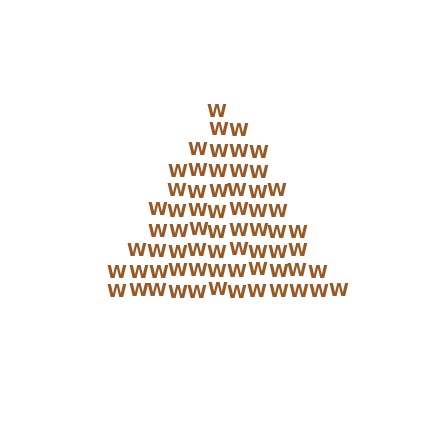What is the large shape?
The large shape is a triangle.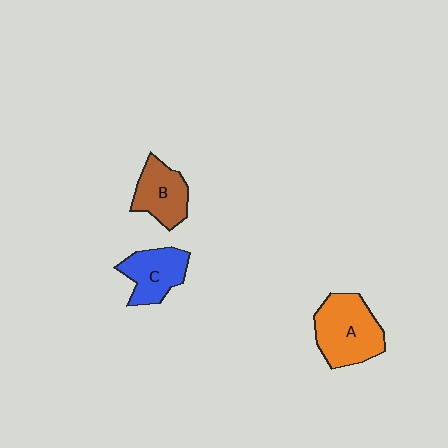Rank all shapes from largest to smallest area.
From largest to smallest: A (orange), C (blue), B (brown).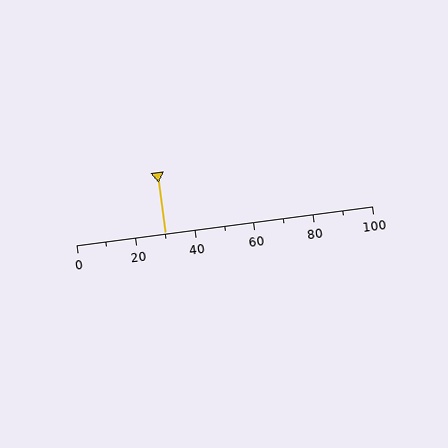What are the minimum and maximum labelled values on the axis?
The axis runs from 0 to 100.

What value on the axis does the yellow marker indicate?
The marker indicates approximately 30.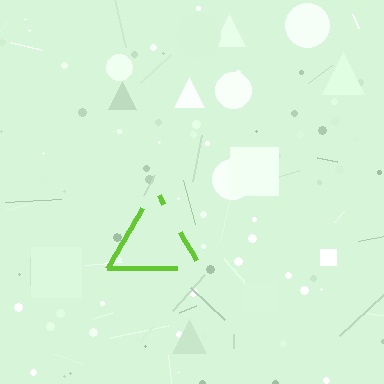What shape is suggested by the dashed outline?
The dashed outline suggests a triangle.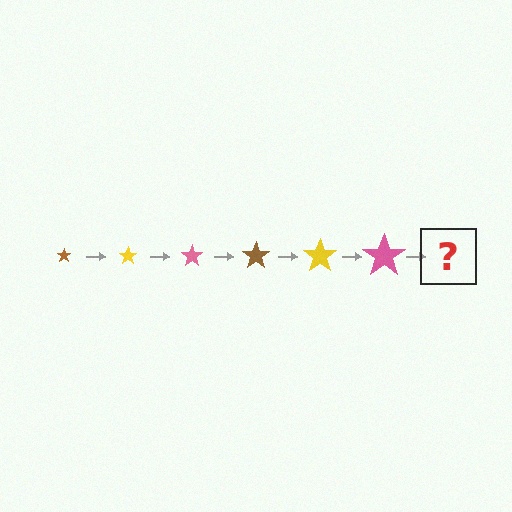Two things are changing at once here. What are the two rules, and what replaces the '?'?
The two rules are that the star grows larger each step and the color cycles through brown, yellow, and pink. The '?' should be a brown star, larger than the previous one.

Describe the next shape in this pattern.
It should be a brown star, larger than the previous one.